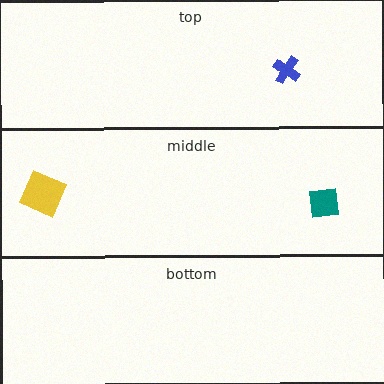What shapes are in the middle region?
The yellow square, the teal square.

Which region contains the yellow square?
The middle region.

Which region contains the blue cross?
The top region.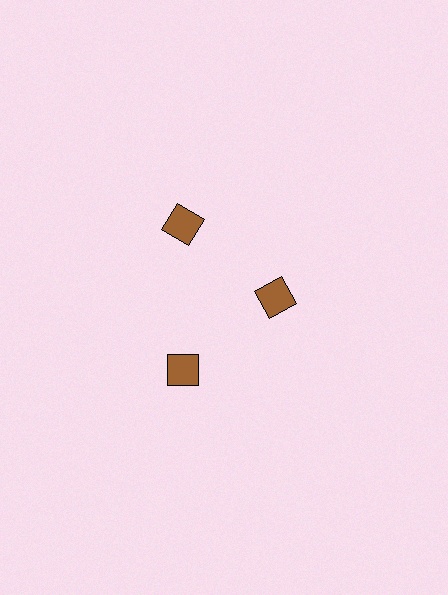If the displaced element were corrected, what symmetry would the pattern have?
It would have 3-fold rotational symmetry — the pattern would map onto itself every 120 degrees.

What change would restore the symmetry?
The symmetry would be restored by moving it outward, back onto the ring so that all 3 diamonds sit at equal angles and equal distance from the center.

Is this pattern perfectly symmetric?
No. The 3 brown diamonds are arranged in a ring, but one element near the 3 o'clock position is pulled inward toward the center, breaking the 3-fold rotational symmetry.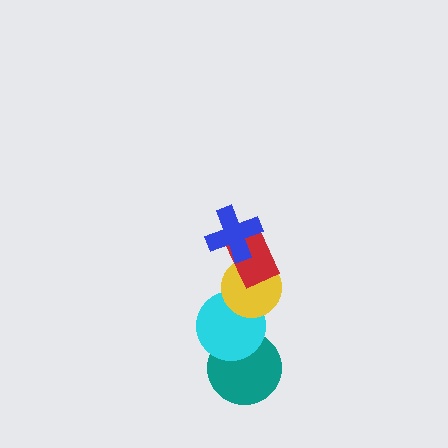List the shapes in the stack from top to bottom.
From top to bottom: the blue cross, the red rectangle, the yellow circle, the cyan circle, the teal circle.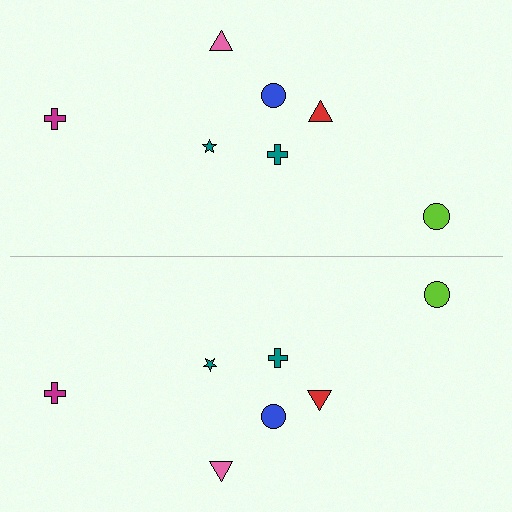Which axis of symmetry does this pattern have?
The pattern has a horizontal axis of symmetry running through the center of the image.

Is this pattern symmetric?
Yes, this pattern has bilateral (reflection) symmetry.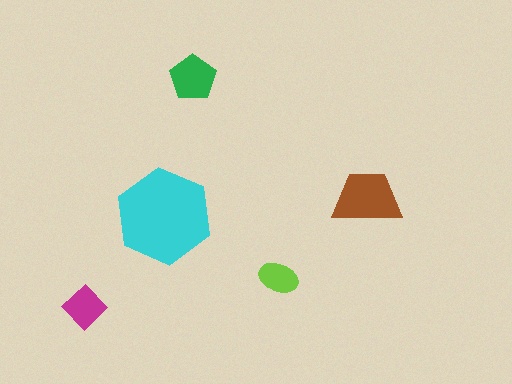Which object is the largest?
The cyan hexagon.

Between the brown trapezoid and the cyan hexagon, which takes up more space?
The cyan hexagon.